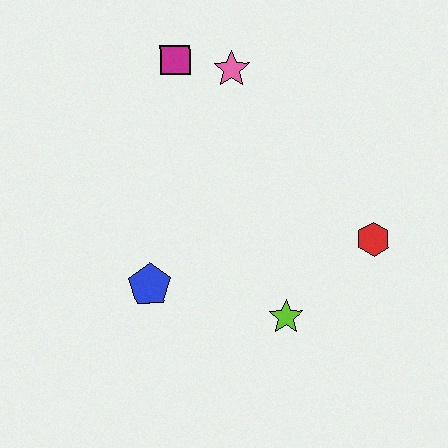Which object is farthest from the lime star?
The magenta square is farthest from the lime star.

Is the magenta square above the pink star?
Yes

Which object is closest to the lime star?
The red hexagon is closest to the lime star.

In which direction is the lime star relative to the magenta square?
The lime star is below the magenta square.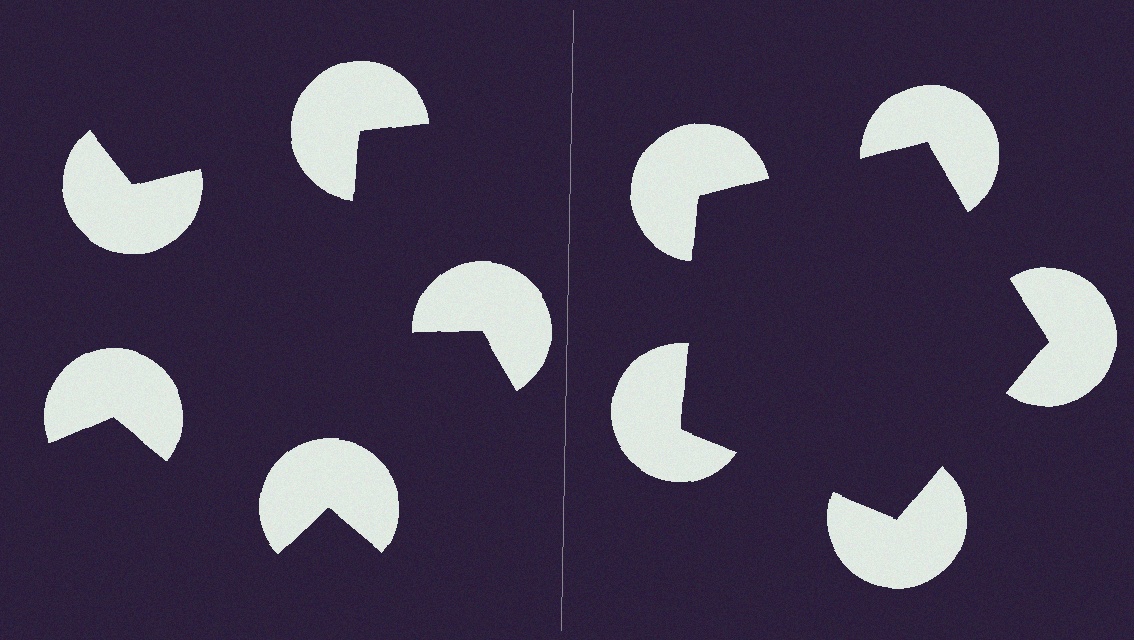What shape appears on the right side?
An illusory pentagon.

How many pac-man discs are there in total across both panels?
10 — 5 on each side.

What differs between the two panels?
The pac-man discs are positioned identically on both sides; only the wedge orientations differ. On the right they align to a pentagon; on the left they are misaligned.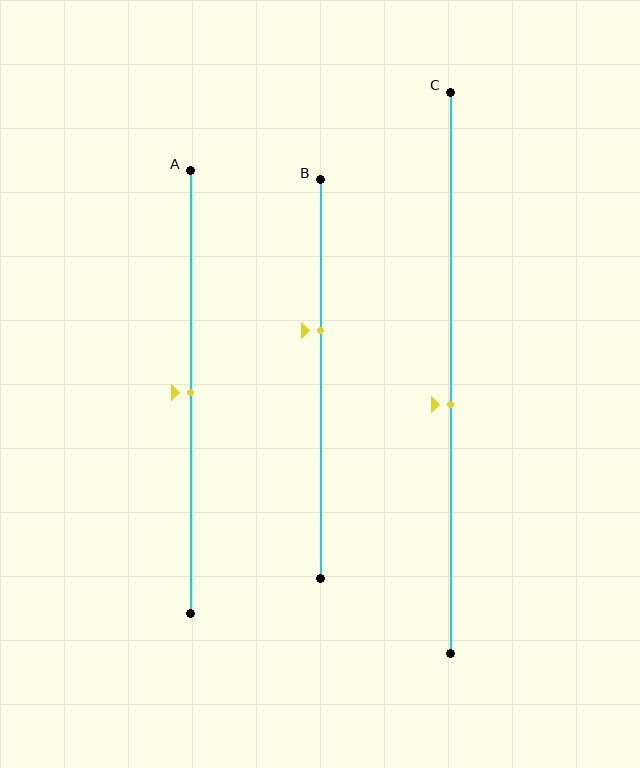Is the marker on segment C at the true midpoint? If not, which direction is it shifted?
No, the marker on segment C is shifted downward by about 6% of the segment length.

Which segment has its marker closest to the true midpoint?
Segment A has its marker closest to the true midpoint.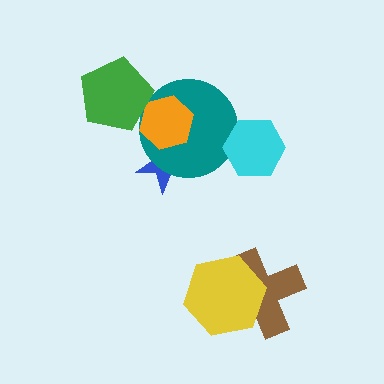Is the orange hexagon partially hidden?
Yes, it is partially covered by another shape.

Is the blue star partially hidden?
Yes, it is partially covered by another shape.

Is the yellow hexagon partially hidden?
No, no other shape covers it.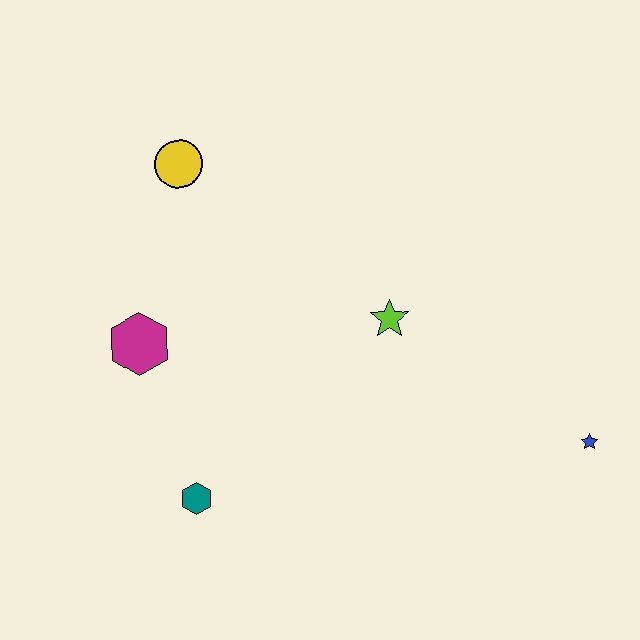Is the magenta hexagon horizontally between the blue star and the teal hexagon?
No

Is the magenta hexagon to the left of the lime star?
Yes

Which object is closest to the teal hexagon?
The magenta hexagon is closest to the teal hexagon.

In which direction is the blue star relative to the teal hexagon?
The blue star is to the right of the teal hexagon.